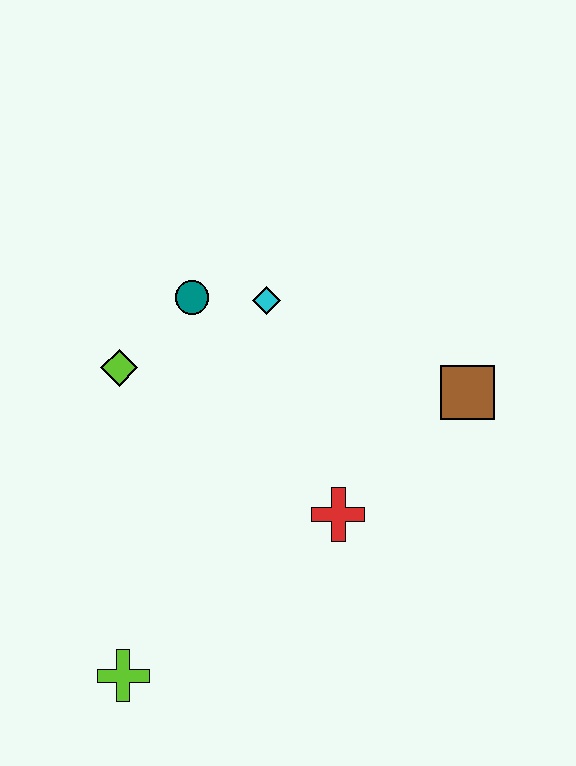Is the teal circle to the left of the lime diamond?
No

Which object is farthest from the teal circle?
The lime cross is farthest from the teal circle.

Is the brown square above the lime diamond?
No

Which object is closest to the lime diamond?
The teal circle is closest to the lime diamond.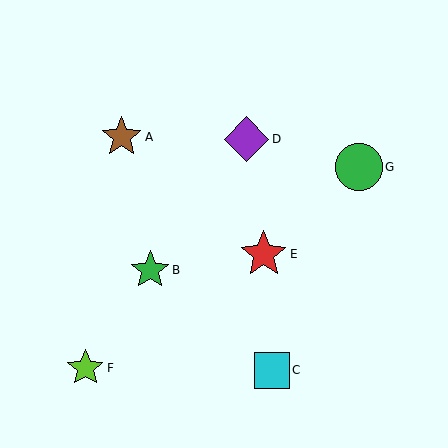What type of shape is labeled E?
Shape E is a red star.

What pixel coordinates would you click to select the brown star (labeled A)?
Click at (122, 137) to select the brown star A.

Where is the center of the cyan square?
The center of the cyan square is at (272, 370).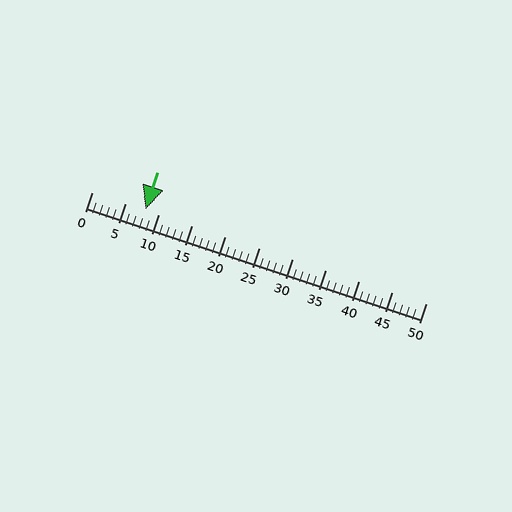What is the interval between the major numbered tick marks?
The major tick marks are spaced 5 units apart.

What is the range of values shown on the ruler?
The ruler shows values from 0 to 50.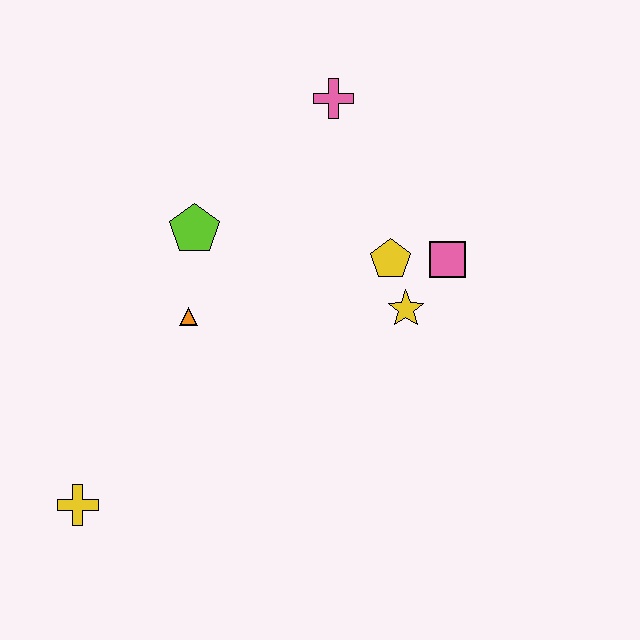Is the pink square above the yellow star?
Yes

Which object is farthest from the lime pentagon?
The yellow cross is farthest from the lime pentagon.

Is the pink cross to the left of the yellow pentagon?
Yes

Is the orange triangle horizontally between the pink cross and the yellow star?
No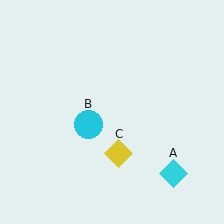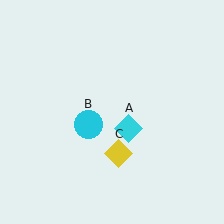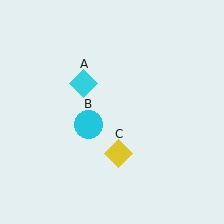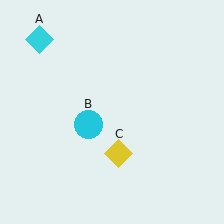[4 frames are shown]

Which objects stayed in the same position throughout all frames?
Cyan circle (object B) and yellow diamond (object C) remained stationary.